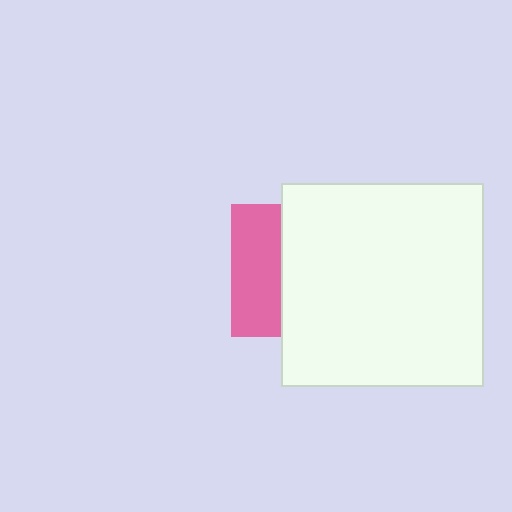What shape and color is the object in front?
The object in front is a white square.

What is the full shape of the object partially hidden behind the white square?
The partially hidden object is a pink square.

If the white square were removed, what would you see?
You would see the complete pink square.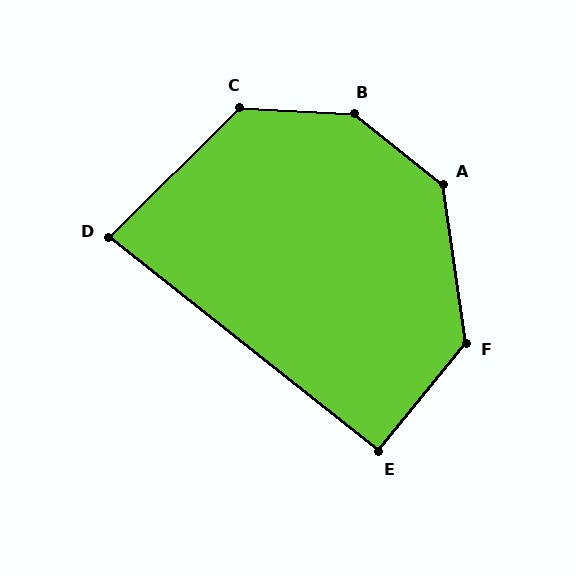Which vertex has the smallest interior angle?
D, at approximately 83 degrees.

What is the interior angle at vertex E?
Approximately 91 degrees (approximately right).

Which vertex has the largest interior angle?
B, at approximately 144 degrees.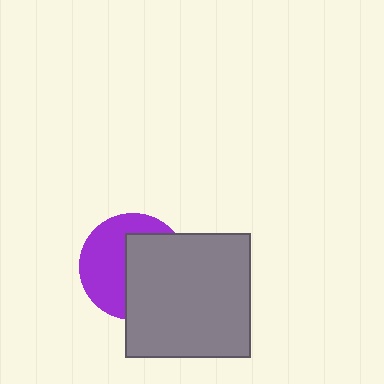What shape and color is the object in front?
The object in front is a gray square.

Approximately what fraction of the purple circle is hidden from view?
Roughly 50% of the purple circle is hidden behind the gray square.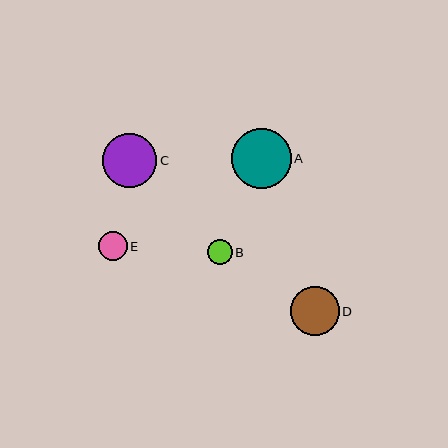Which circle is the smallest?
Circle B is the smallest with a size of approximately 25 pixels.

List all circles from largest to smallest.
From largest to smallest: A, C, D, E, B.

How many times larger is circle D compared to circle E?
Circle D is approximately 1.7 times the size of circle E.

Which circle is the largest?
Circle A is the largest with a size of approximately 60 pixels.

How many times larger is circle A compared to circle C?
Circle A is approximately 1.1 times the size of circle C.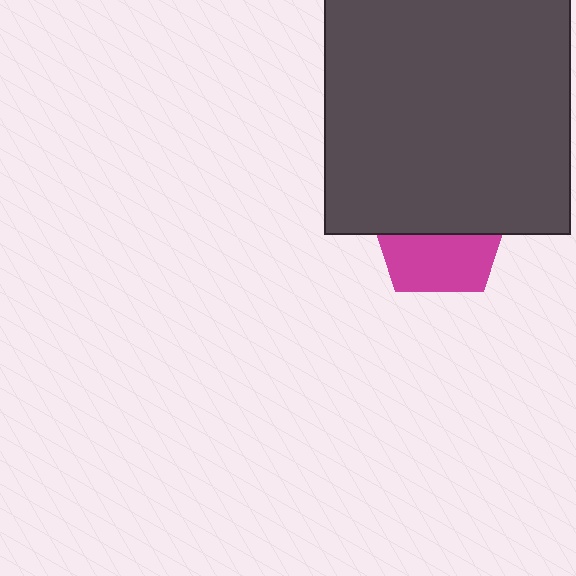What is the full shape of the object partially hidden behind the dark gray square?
The partially hidden object is a magenta pentagon.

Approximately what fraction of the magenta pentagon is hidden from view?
Roughly 55% of the magenta pentagon is hidden behind the dark gray square.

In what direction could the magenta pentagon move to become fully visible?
The magenta pentagon could move down. That would shift it out from behind the dark gray square entirely.